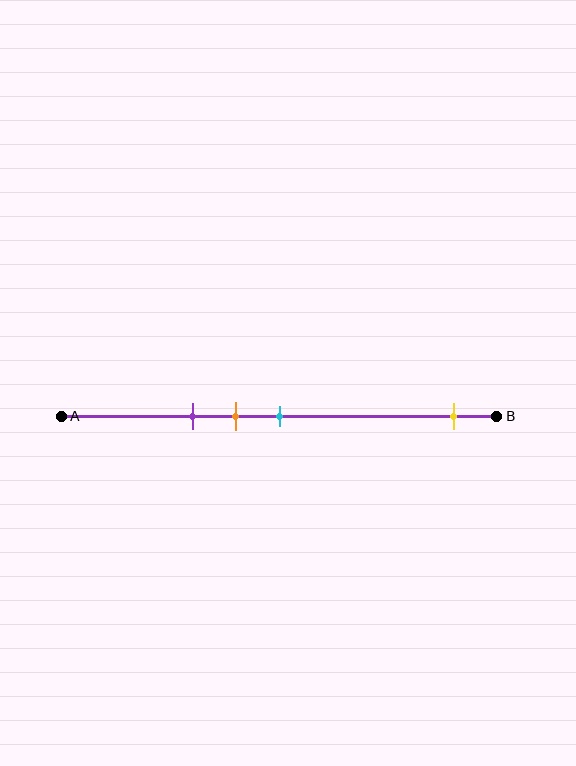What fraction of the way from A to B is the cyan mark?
The cyan mark is approximately 50% (0.5) of the way from A to B.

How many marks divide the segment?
There are 4 marks dividing the segment.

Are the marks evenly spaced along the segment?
No, the marks are not evenly spaced.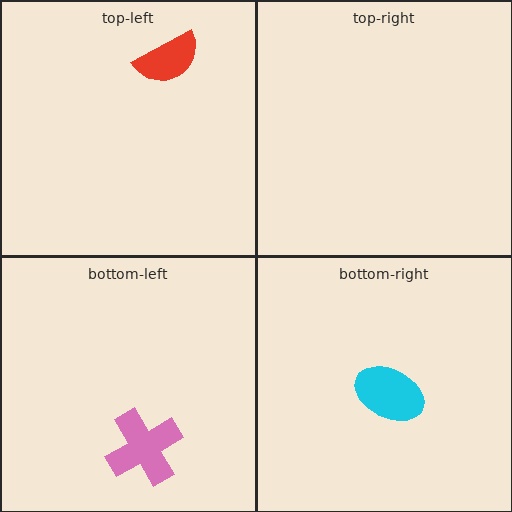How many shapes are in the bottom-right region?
1.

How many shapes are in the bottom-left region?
1.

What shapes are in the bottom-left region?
The pink cross.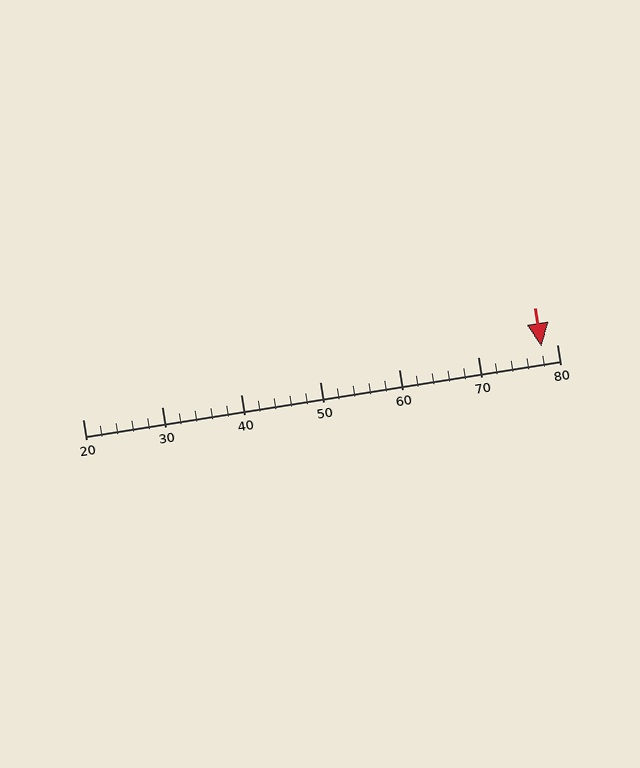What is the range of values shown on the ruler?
The ruler shows values from 20 to 80.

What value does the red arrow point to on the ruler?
The red arrow points to approximately 78.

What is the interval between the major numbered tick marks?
The major tick marks are spaced 10 units apart.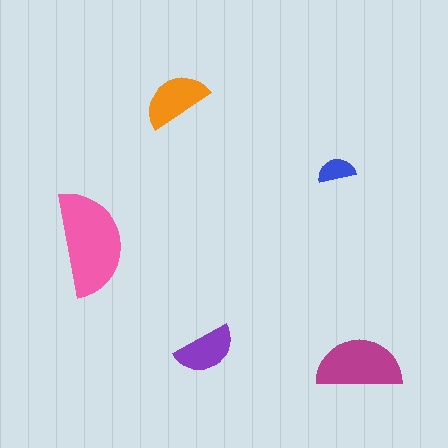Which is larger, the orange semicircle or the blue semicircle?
The orange one.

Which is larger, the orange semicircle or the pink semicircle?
The pink one.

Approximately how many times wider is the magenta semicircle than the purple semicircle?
About 1.5 times wider.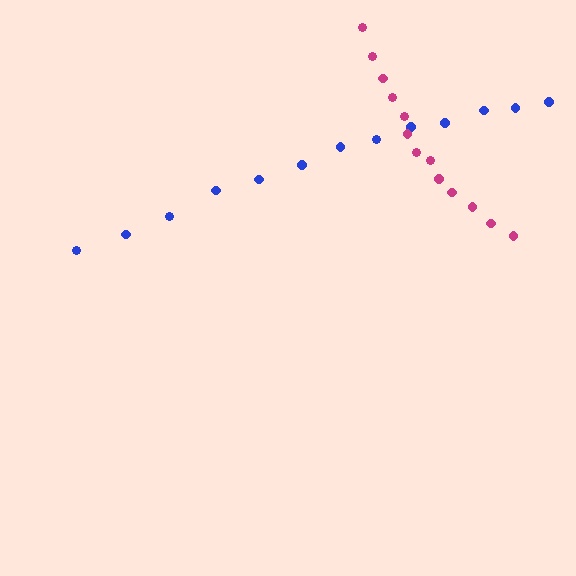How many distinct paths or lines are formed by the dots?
There are 2 distinct paths.